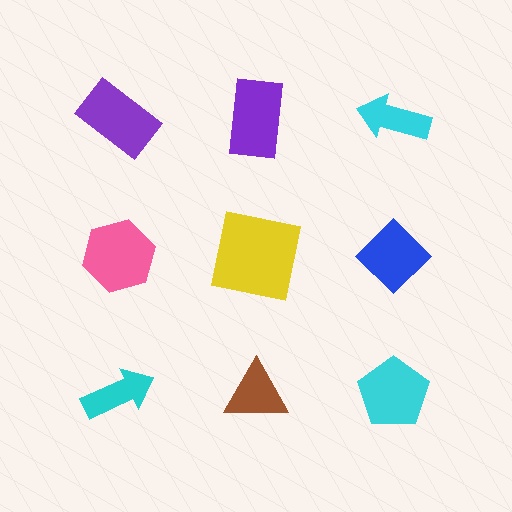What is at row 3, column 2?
A brown triangle.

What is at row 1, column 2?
A purple rectangle.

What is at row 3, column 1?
A cyan arrow.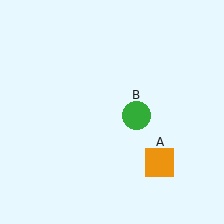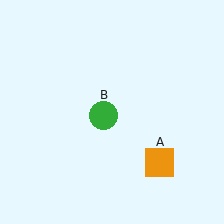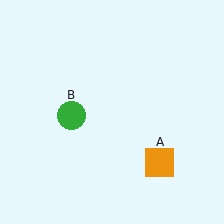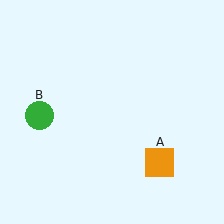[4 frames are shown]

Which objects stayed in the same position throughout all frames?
Orange square (object A) remained stationary.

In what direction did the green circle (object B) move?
The green circle (object B) moved left.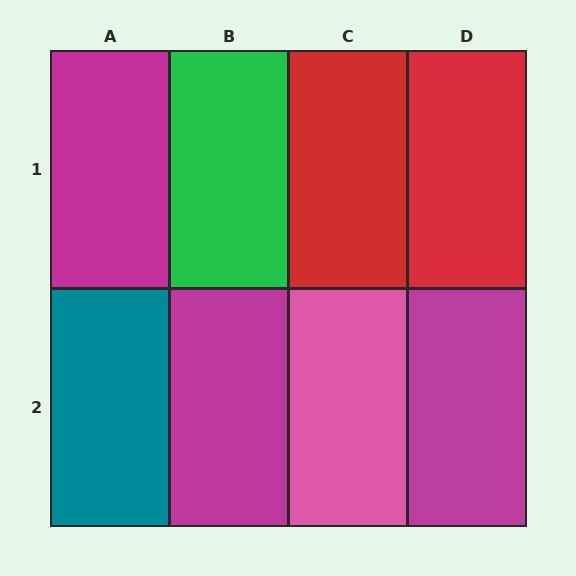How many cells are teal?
1 cell is teal.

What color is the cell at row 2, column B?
Magenta.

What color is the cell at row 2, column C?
Pink.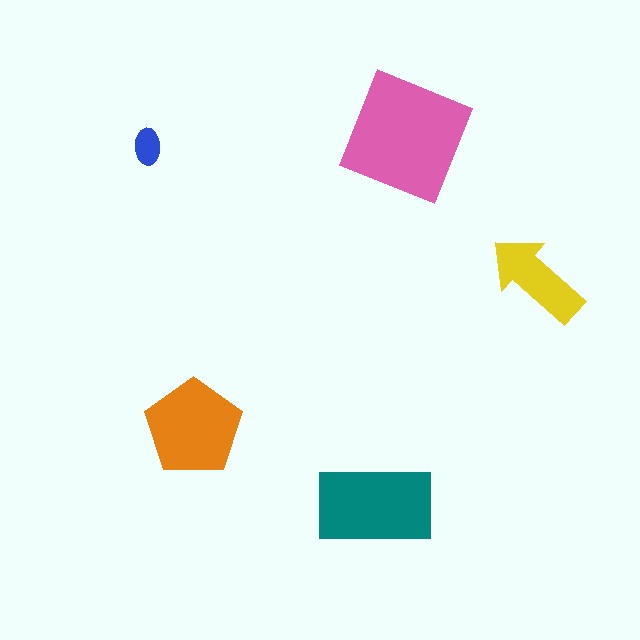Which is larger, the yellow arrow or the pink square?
The pink square.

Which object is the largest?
The pink square.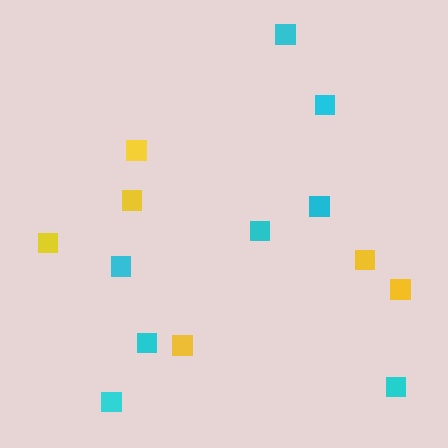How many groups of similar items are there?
There are 2 groups: one group of yellow squares (6) and one group of cyan squares (8).